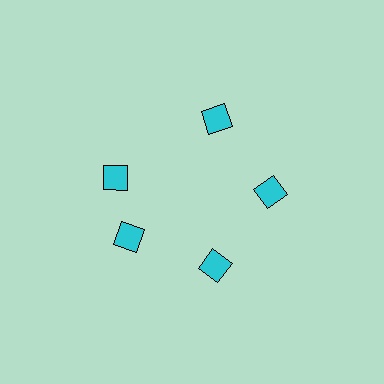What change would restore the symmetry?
The symmetry would be restored by rotating it back into even spacing with its neighbors so that all 5 diamonds sit at equal angles and equal distance from the center.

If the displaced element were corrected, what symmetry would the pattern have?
It would have 5-fold rotational symmetry — the pattern would map onto itself every 72 degrees.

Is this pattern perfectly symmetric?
No. The 5 cyan diamonds are arranged in a ring, but one element near the 10 o'clock position is rotated out of alignment along the ring, breaking the 5-fold rotational symmetry.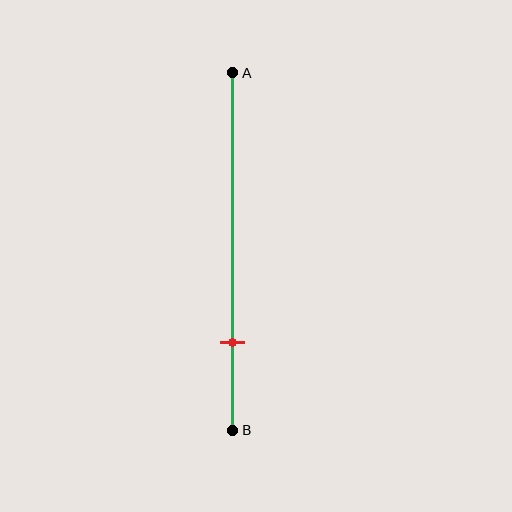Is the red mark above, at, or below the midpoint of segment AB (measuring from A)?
The red mark is below the midpoint of segment AB.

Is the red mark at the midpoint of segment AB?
No, the mark is at about 75% from A, not at the 50% midpoint.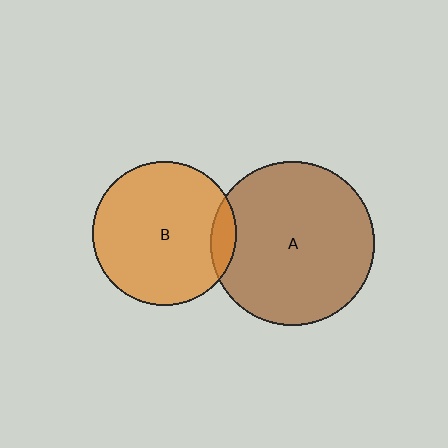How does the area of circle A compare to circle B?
Approximately 1.3 times.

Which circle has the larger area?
Circle A (brown).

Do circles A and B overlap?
Yes.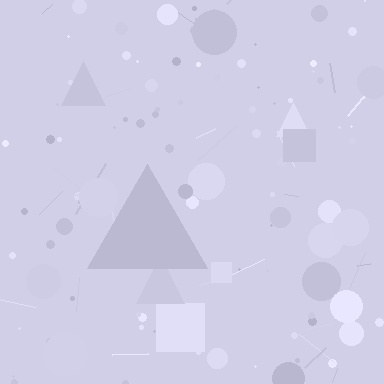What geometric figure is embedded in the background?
A triangle is embedded in the background.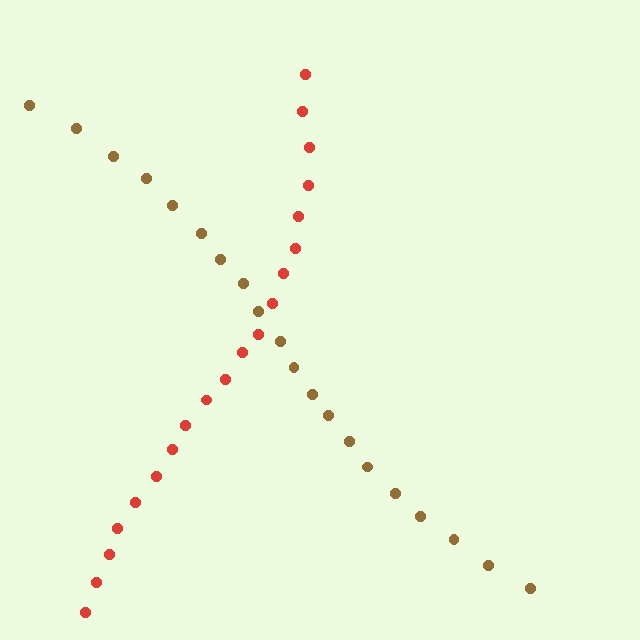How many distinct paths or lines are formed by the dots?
There are 2 distinct paths.